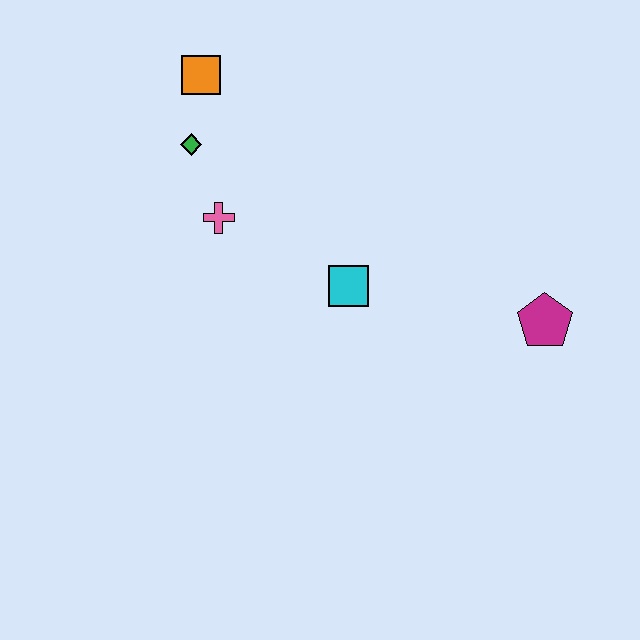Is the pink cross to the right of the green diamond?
Yes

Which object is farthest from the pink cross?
The magenta pentagon is farthest from the pink cross.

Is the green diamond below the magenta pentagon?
No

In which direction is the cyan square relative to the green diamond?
The cyan square is to the right of the green diamond.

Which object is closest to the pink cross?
The green diamond is closest to the pink cross.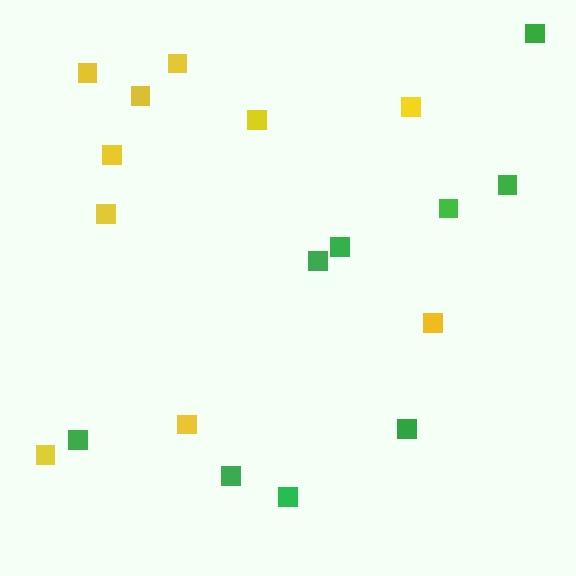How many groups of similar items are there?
There are 2 groups: one group of green squares (9) and one group of yellow squares (10).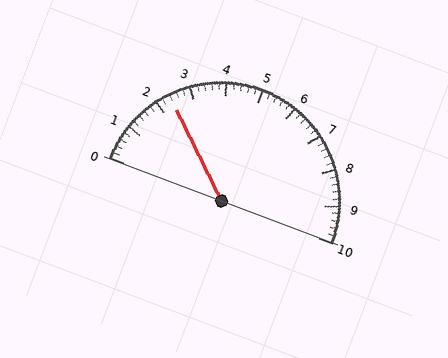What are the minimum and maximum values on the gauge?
The gauge ranges from 0 to 10.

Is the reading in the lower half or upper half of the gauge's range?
The reading is in the lower half of the range (0 to 10).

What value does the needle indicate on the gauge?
The needle indicates approximately 2.4.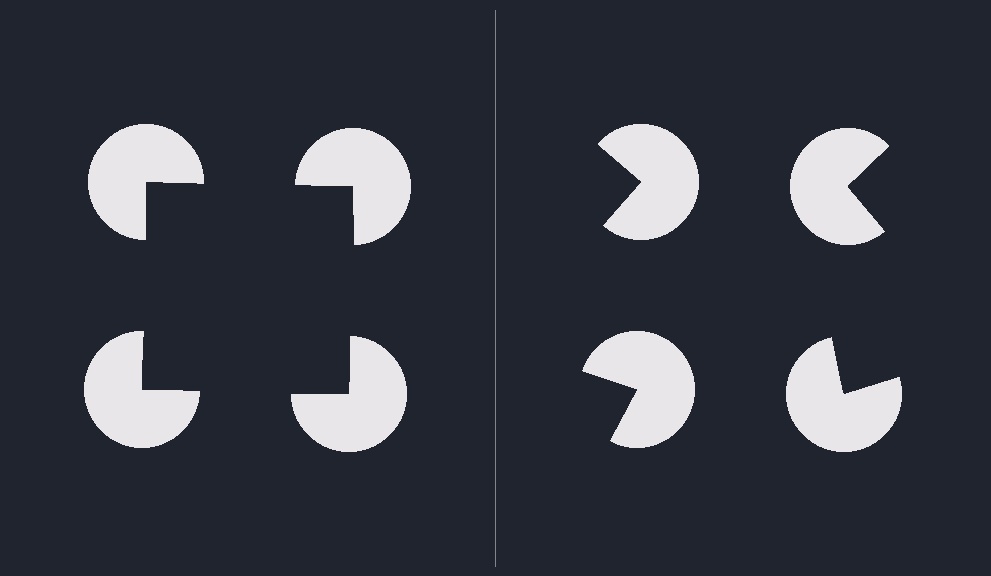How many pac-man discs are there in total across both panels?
8 — 4 on each side.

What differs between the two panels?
The pac-man discs are positioned identically on both sides; only the wedge orientations differ. On the left they align to a square; on the right they are misaligned.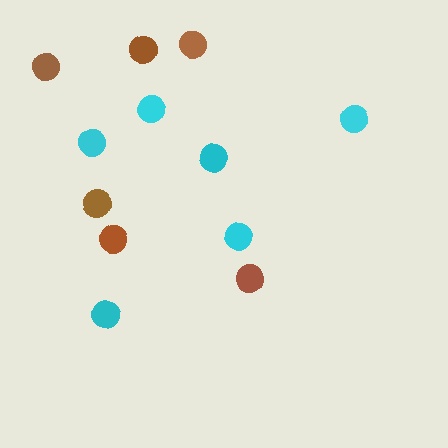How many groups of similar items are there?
There are 2 groups: one group of cyan circles (6) and one group of brown circles (6).